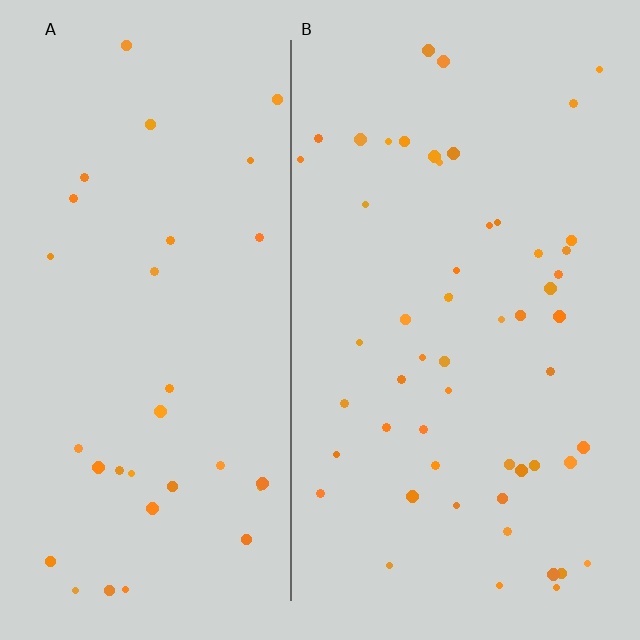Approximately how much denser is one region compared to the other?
Approximately 1.7× — region B over region A.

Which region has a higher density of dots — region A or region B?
B (the right).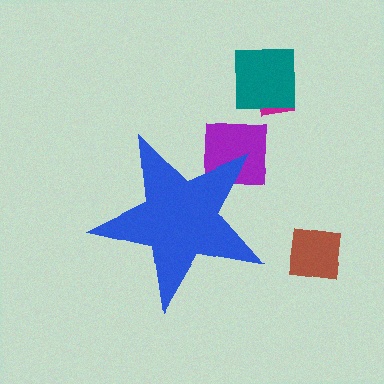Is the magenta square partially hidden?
No, the magenta square is fully visible.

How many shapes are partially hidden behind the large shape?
1 shape is partially hidden.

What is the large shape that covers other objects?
A blue star.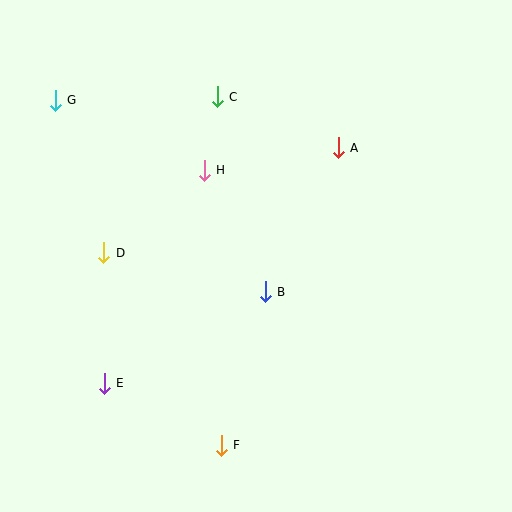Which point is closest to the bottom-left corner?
Point E is closest to the bottom-left corner.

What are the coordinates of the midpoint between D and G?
The midpoint between D and G is at (79, 177).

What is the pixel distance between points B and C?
The distance between B and C is 201 pixels.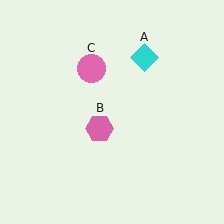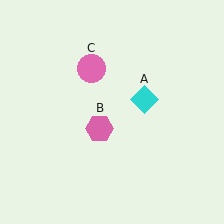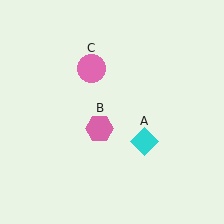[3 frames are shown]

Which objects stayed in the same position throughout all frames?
Pink hexagon (object B) and pink circle (object C) remained stationary.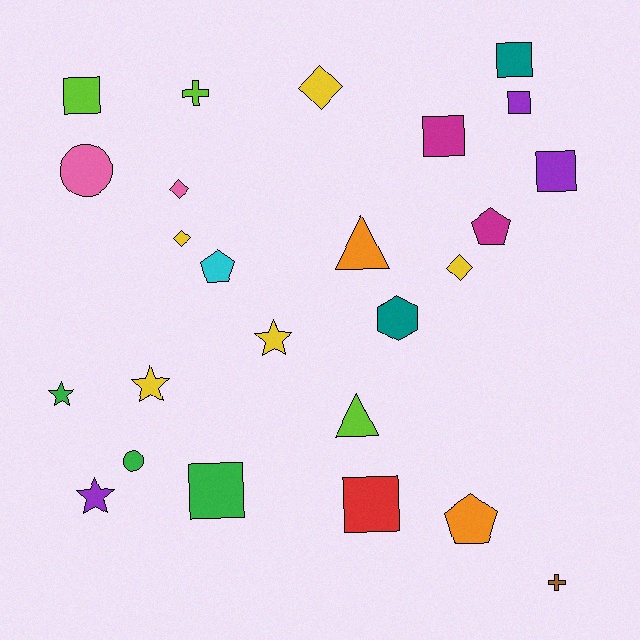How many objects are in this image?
There are 25 objects.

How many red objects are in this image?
There is 1 red object.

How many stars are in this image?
There are 4 stars.